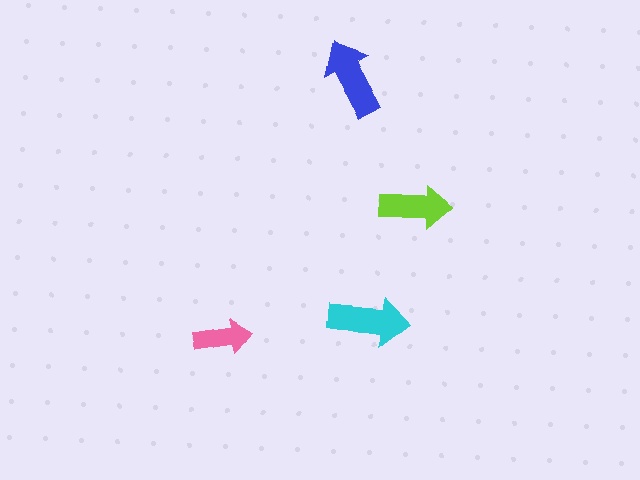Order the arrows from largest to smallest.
the cyan one, the blue one, the lime one, the pink one.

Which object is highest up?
The blue arrow is topmost.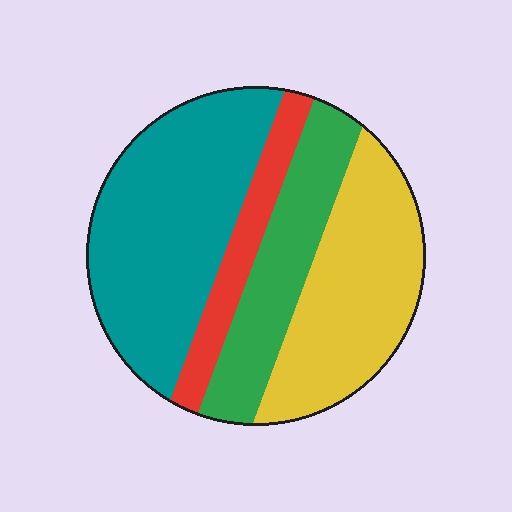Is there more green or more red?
Green.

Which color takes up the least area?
Red, at roughly 10%.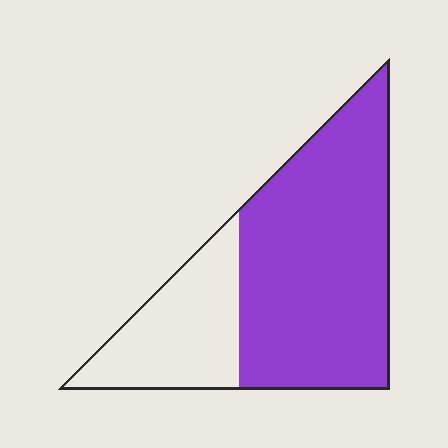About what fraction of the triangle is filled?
About two thirds (2/3).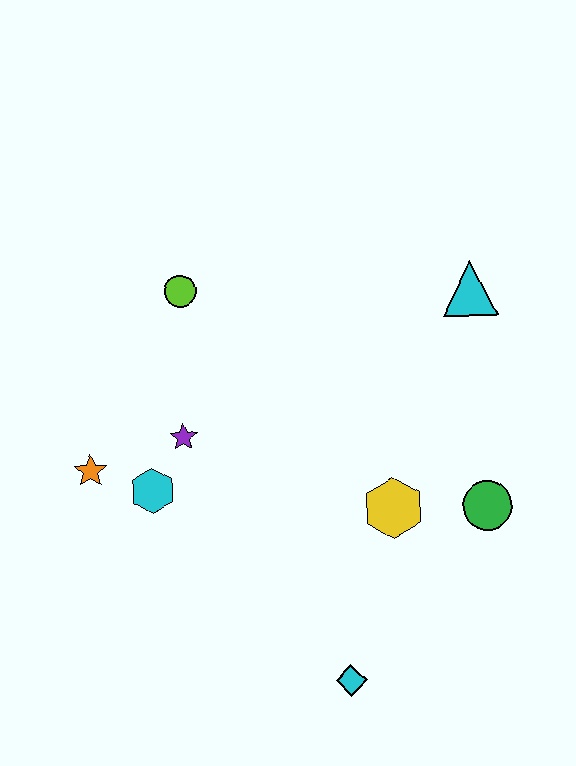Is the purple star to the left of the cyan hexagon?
No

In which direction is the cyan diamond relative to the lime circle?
The cyan diamond is below the lime circle.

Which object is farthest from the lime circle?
The cyan diamond is farthest from the lime circle.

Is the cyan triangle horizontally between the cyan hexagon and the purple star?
No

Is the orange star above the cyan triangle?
No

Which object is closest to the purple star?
The cyan hexagon is closest to the purple star.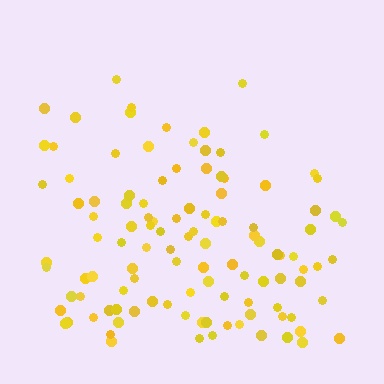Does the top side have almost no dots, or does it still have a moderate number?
Still a moderate number, just noticeably fewer than the bottom.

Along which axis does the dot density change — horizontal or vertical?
Vertical.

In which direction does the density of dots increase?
From top to bottom, with the bottom side densest.